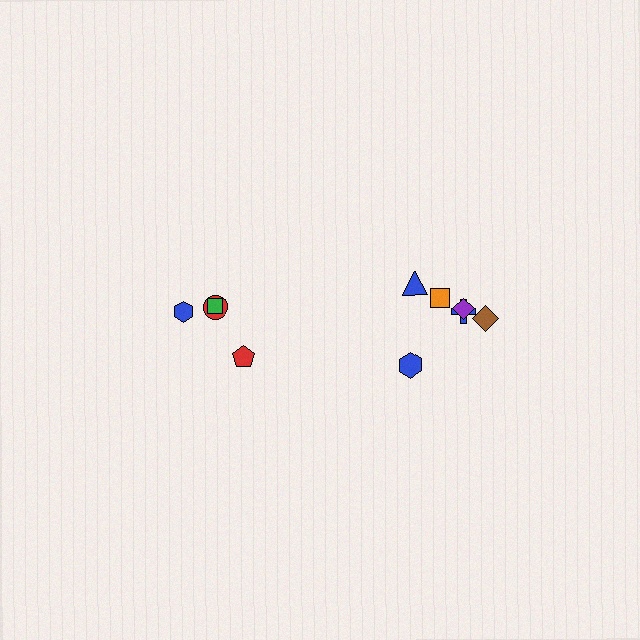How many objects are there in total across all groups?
There are 10 objects.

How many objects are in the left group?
There are 4 objects.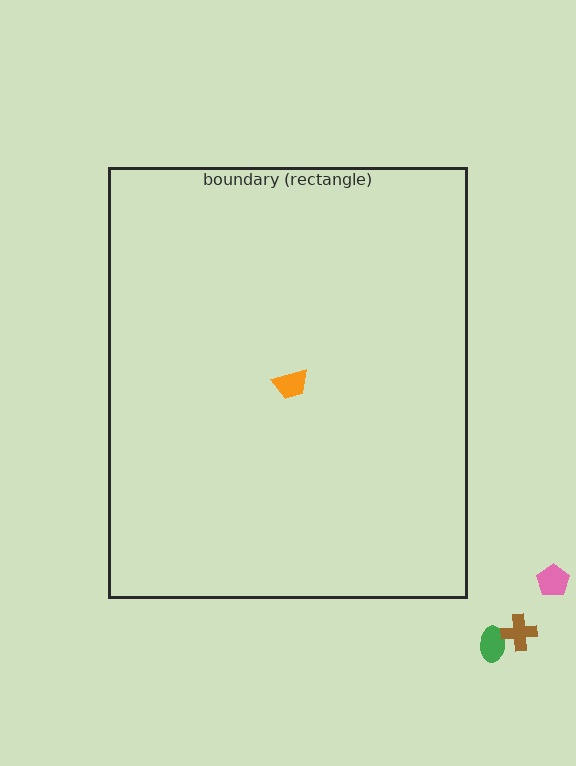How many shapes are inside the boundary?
1 inside, 3 outside.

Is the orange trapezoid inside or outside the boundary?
Inside.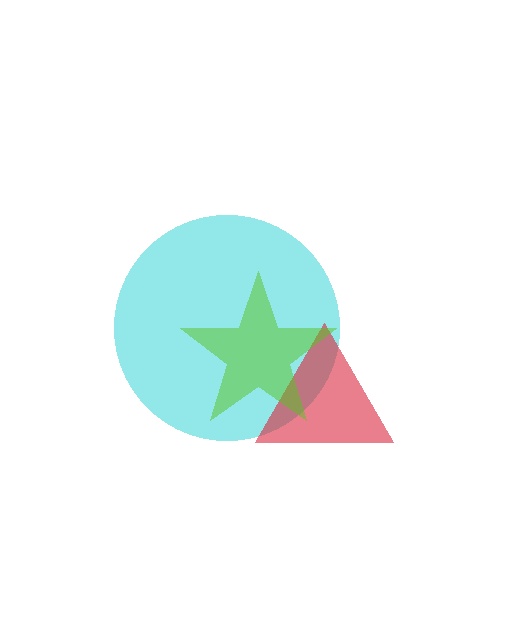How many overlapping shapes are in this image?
There are 3 overlapping shapes in the image.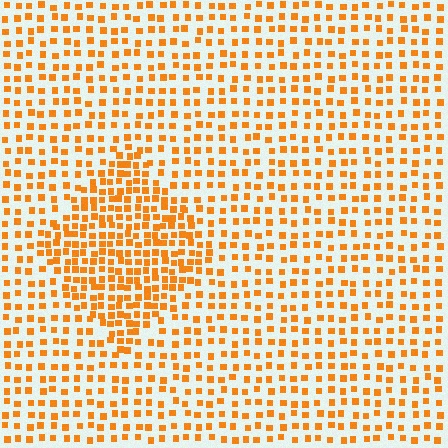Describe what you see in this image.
The image contains small orange elements arranged at two different densities. A diamond-shaped region is visible where the elements are more densely packed than the surrounding area.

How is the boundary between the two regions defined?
The boundary is defined by a change in element density (approximately 1.8x ratio). All elements are the same color, size, and shape.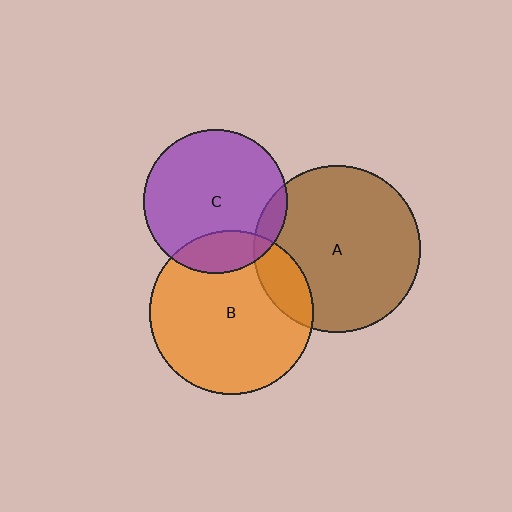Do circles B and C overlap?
Yes.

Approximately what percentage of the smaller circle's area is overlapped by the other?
Approximately 20%.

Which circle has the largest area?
Circle A (brown).